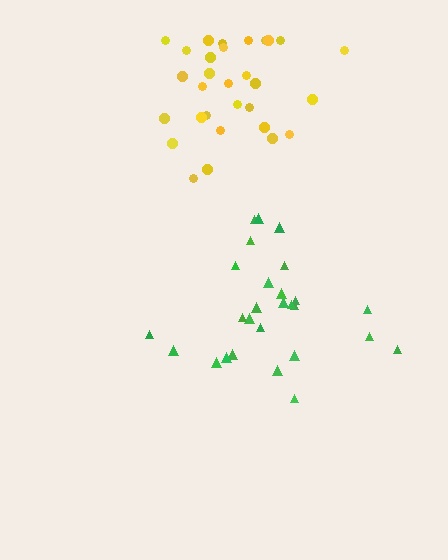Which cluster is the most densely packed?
Yellow.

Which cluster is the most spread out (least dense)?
Green.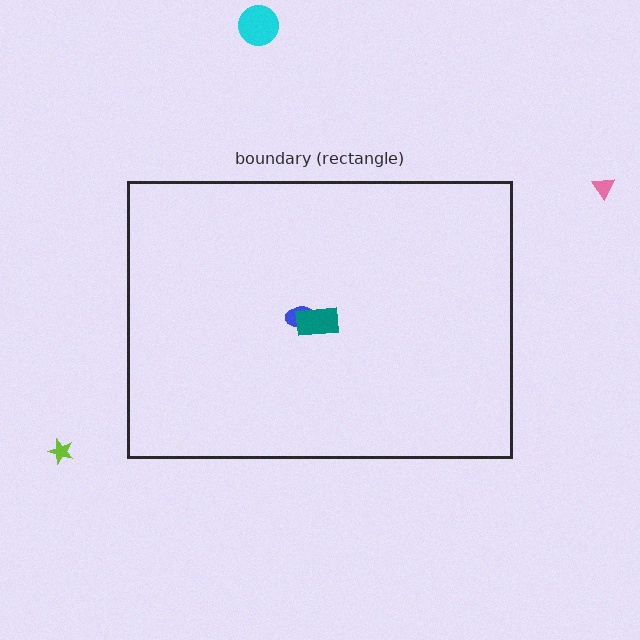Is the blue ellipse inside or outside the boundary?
Inside.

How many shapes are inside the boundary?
2 inside, 3 outside.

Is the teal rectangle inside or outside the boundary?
Inside.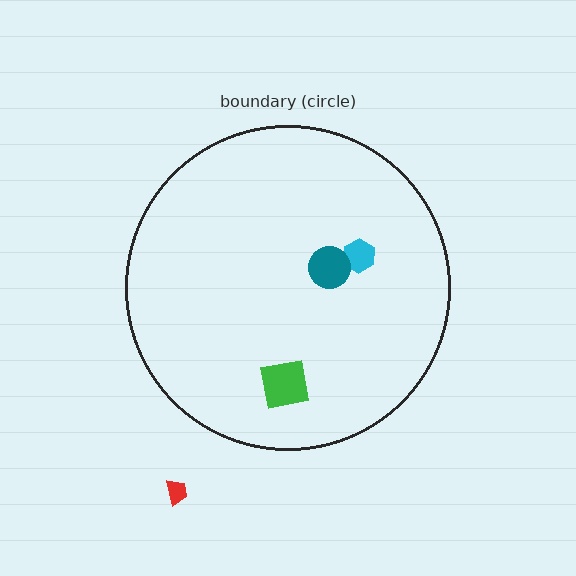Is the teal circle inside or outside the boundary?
Inside.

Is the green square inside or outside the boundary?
Inside.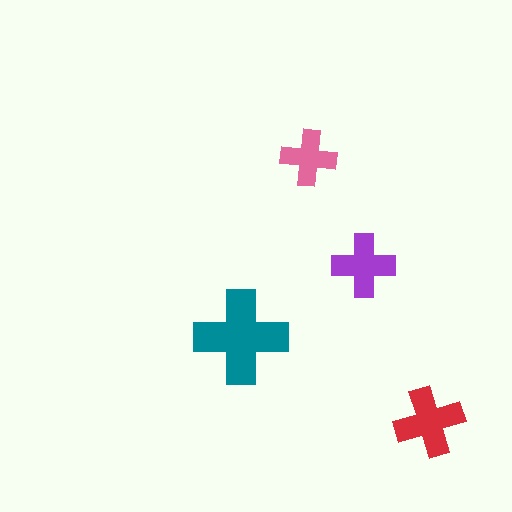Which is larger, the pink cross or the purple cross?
The purple one.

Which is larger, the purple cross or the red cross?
The red one.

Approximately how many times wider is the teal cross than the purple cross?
About 1.5 times wider.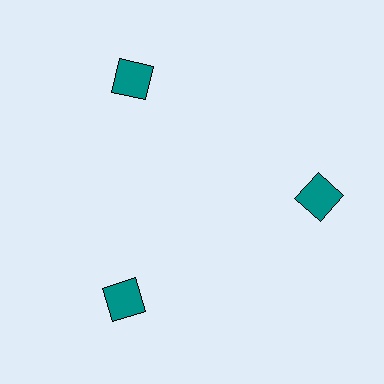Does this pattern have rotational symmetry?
Yes, this pattern has 3-fold rotational symmetry. It looks the same after rotating 120 degrees around the center.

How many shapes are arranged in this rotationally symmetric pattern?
There are 3 shapes, arranged in 3 groups of 1.